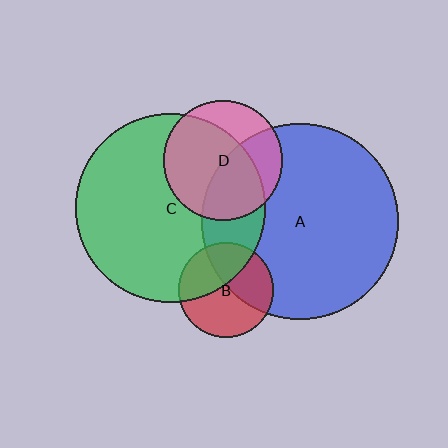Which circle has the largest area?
Circle A (blue).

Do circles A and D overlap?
Yes.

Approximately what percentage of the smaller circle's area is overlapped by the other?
Approximately 45%.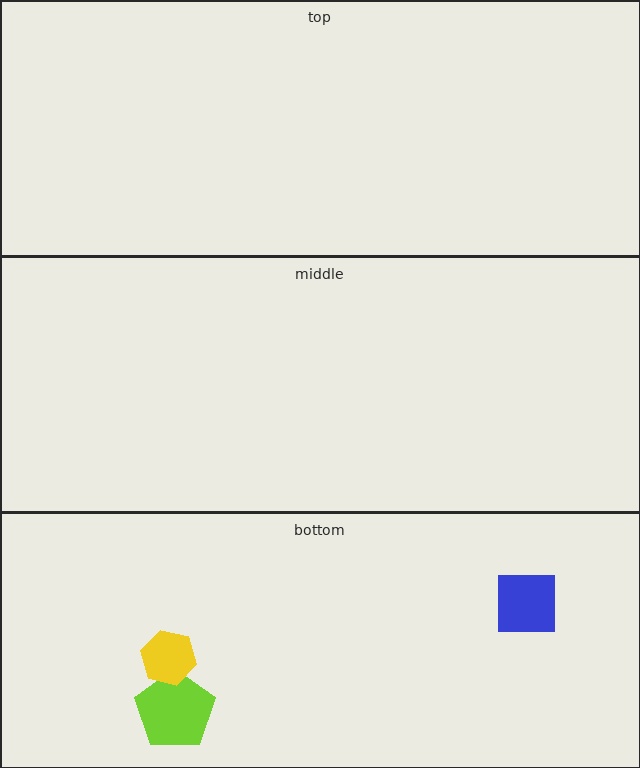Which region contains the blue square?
The bottom region.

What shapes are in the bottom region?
The lime pentagon, the yellow hexagon, the blue square.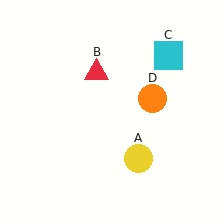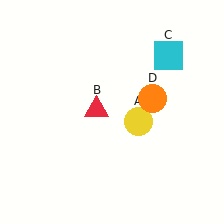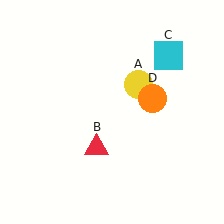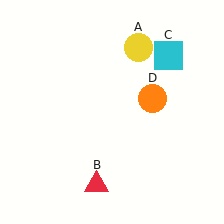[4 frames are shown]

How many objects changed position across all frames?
2 objects changed position: yellow circle (object A), red triangle (object B).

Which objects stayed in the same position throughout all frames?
Cyan square (object C) and orange circle (object D) remained stationary.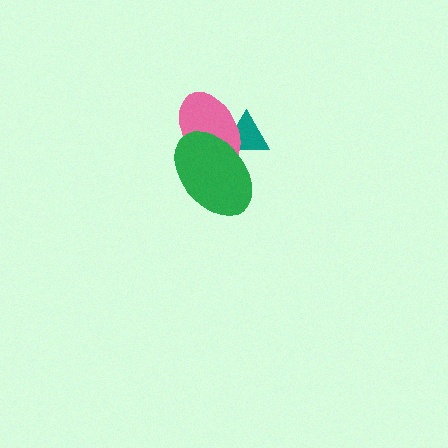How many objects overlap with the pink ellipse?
2 objects overlap with the pink ellipse.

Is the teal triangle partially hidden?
Yes, it is partially covered by another shape.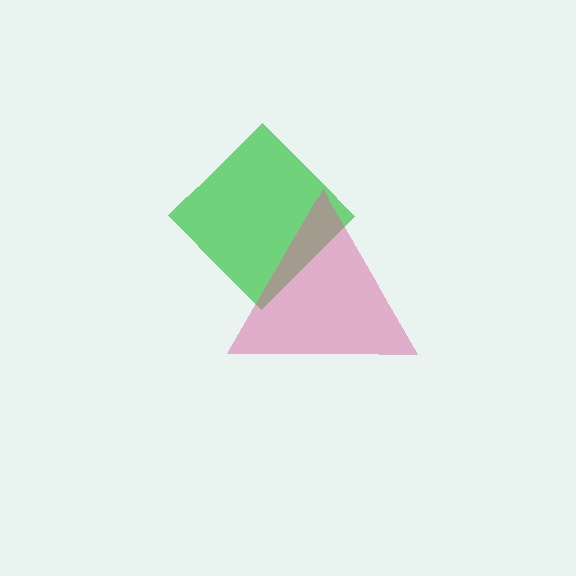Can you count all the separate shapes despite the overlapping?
Yes, there are 2 separate shapes.